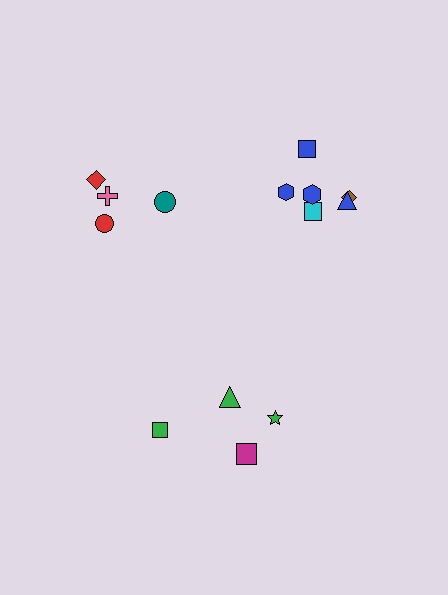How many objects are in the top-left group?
There are 4 objects.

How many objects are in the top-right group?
There are 6 objects.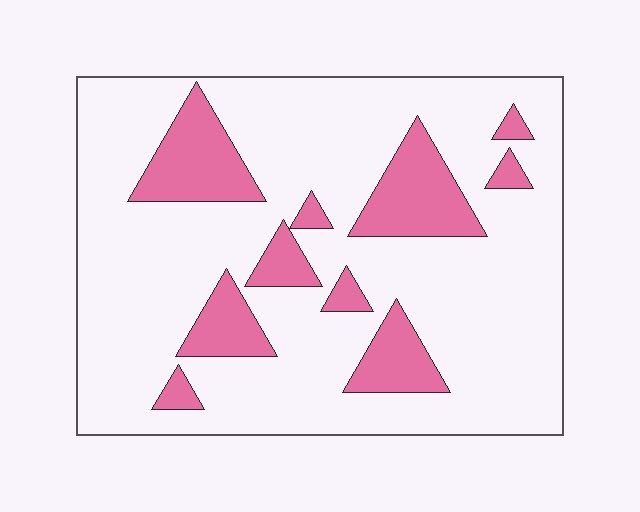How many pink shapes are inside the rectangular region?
10.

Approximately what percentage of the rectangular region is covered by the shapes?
Approximately 20%.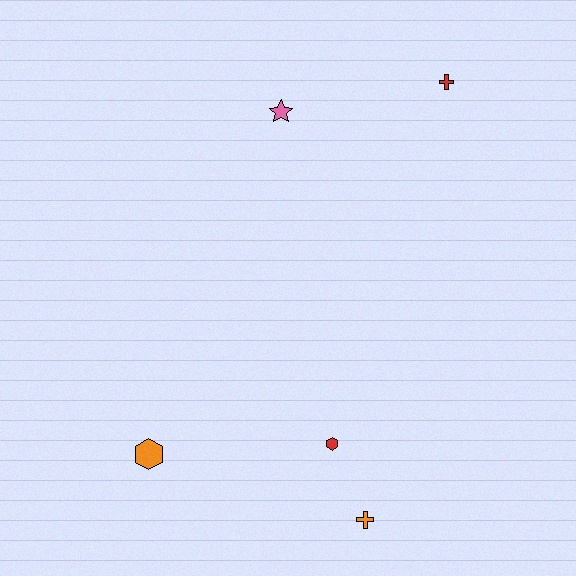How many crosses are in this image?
There are 2 crosses.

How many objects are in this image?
There are 5 objects.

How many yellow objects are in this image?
There are no yellow objects.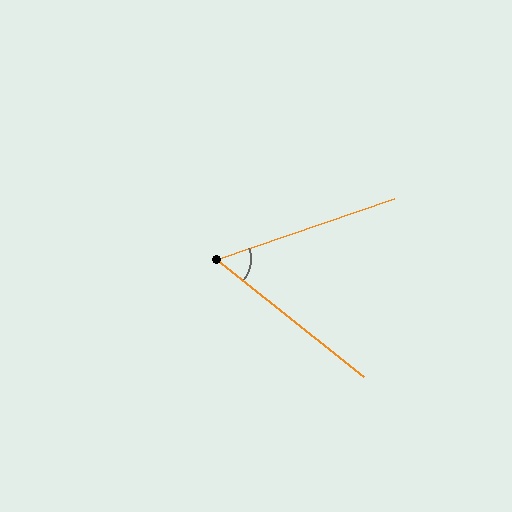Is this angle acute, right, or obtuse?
It is acute.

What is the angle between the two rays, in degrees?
Approximately 57 degrees.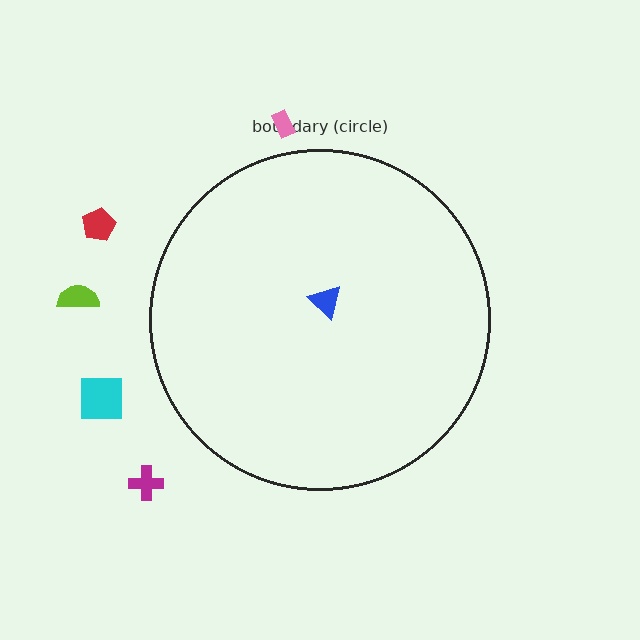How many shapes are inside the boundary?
1 inside, 5 outside.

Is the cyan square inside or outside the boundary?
Outside.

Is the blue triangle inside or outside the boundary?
Inside.